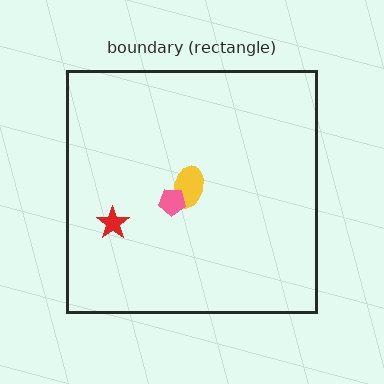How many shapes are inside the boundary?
3 inside, 0 outside.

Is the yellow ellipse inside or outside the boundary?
Inside.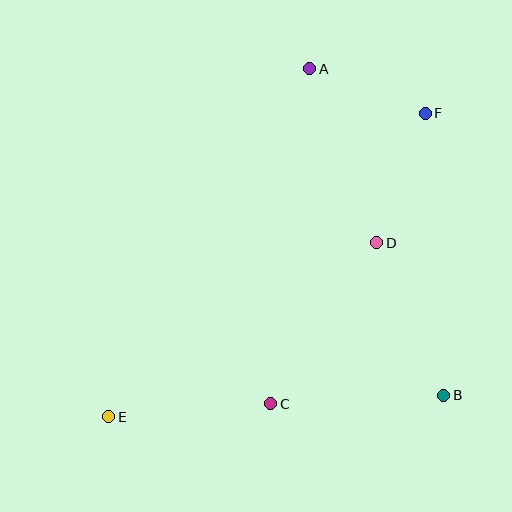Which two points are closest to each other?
Points A and F are closest to each other.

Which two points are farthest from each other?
Points E and F are farthest from each other.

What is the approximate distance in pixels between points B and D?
The distance between B and D is approximately 166 pixels.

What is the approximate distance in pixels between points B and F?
The distance between B and F is approximately 282 pixels.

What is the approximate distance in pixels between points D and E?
The distance between D and E is approximately 319 pixels.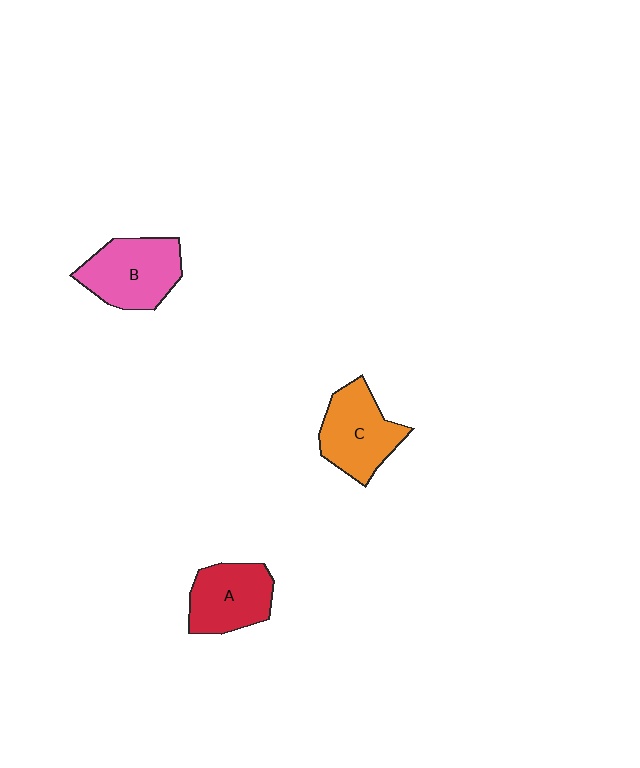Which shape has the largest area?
Shape B (pink).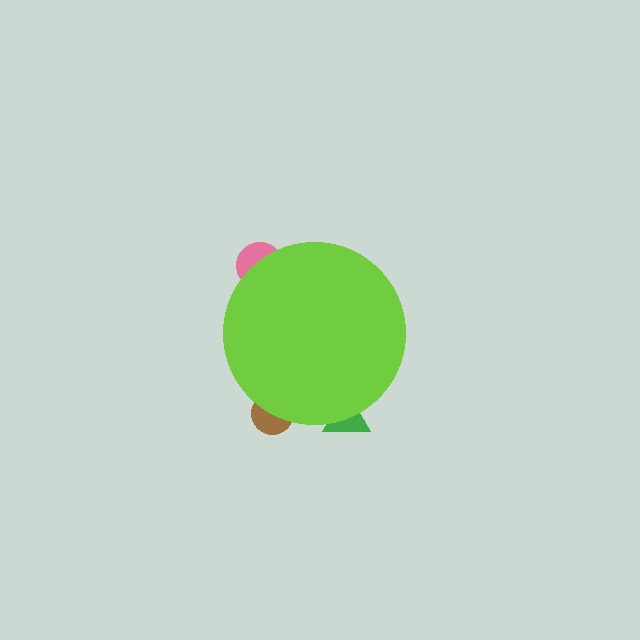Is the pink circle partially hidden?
Yes, the pink circle is partially hidden behind the lime circle.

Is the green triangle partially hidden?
Yes, the green triangle is partially hidden behind the lime circle.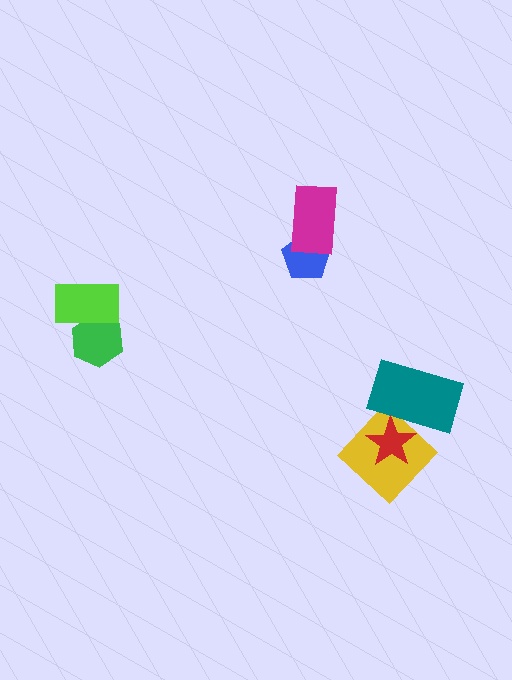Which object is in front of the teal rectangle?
The red star is in front of the teal rectangle.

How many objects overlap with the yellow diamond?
2 objects overlap with the yellow diamond.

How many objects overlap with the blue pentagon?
1 object overlaps with the blue pentagon.